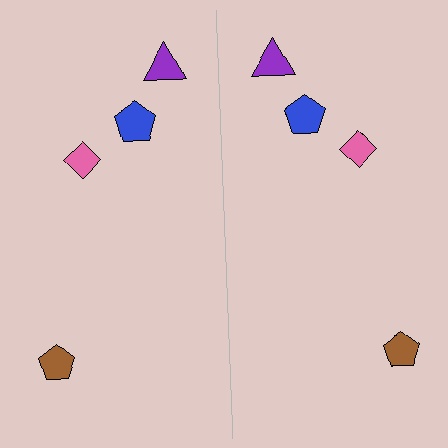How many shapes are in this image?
There are 8 shapes in this image.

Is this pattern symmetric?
Yes, this pattern has bilateral (reflection) symmetry.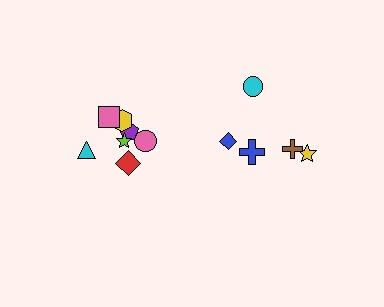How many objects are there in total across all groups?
There are 12 objects.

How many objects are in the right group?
There are 5 objects.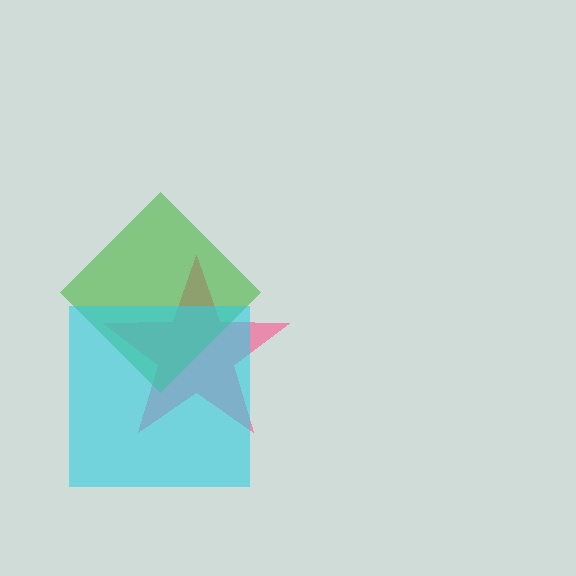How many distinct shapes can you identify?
There are 3 distinct shapes: a pink star, a green diamond, a cyan square.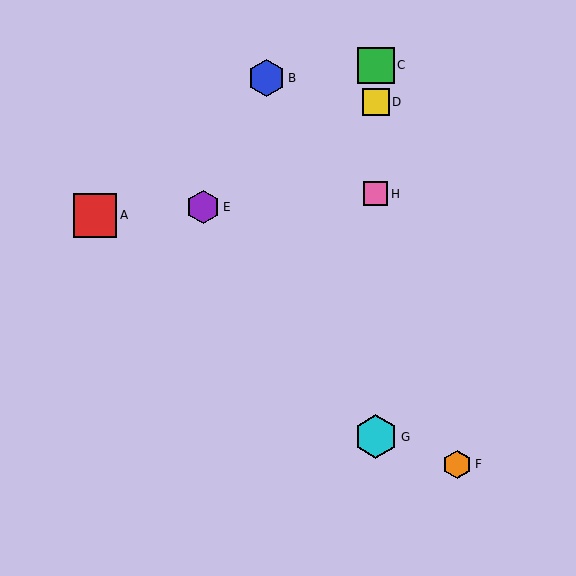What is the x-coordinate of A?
Object A is at x≈95.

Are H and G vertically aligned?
Yes, both are at x≈376.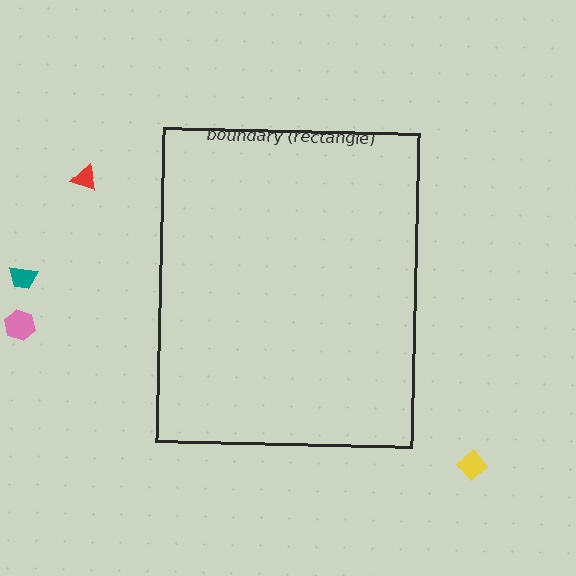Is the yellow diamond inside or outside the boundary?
Outside.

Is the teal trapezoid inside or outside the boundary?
Outside.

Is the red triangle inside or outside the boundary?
Outside.